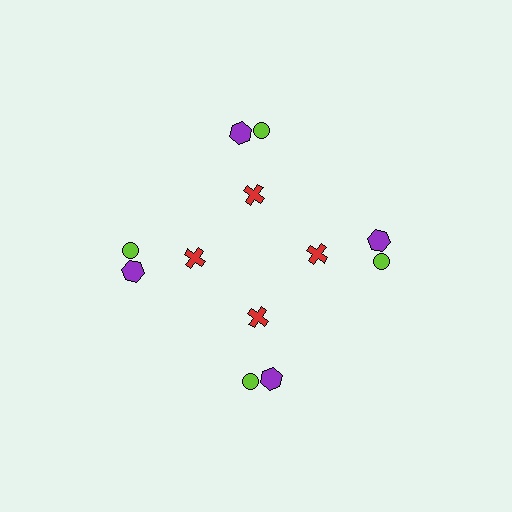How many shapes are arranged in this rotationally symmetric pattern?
There are 12 shapes, arranged in 4 groups of 3.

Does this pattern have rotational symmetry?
Yes, this pattern has 4-fold rotational symmetry. It looks the same after rotating 90 degrees around the center.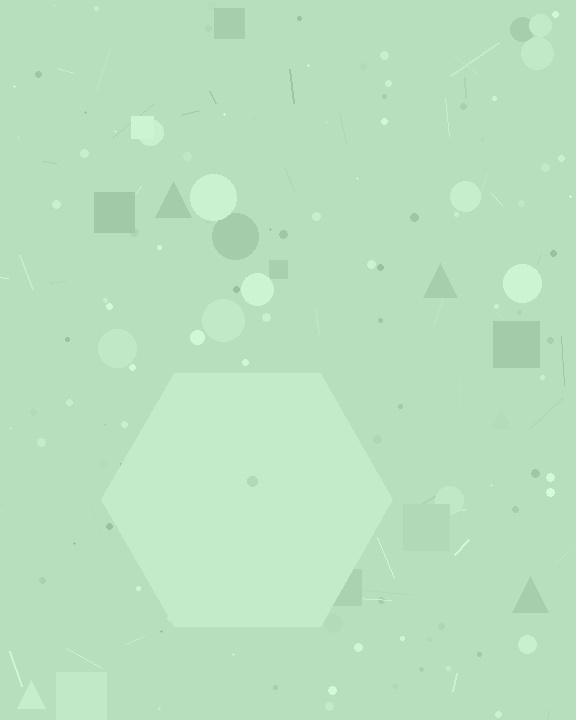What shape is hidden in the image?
A hexagon is hidden in the image.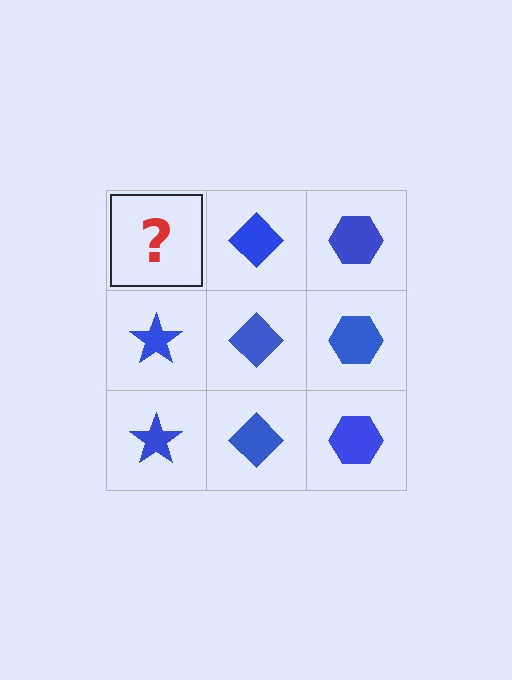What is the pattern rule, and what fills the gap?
The rule is that each column has a consistent shape. The gap should be filled with a blue star.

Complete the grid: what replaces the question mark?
The question mark should be replaced with a blue star.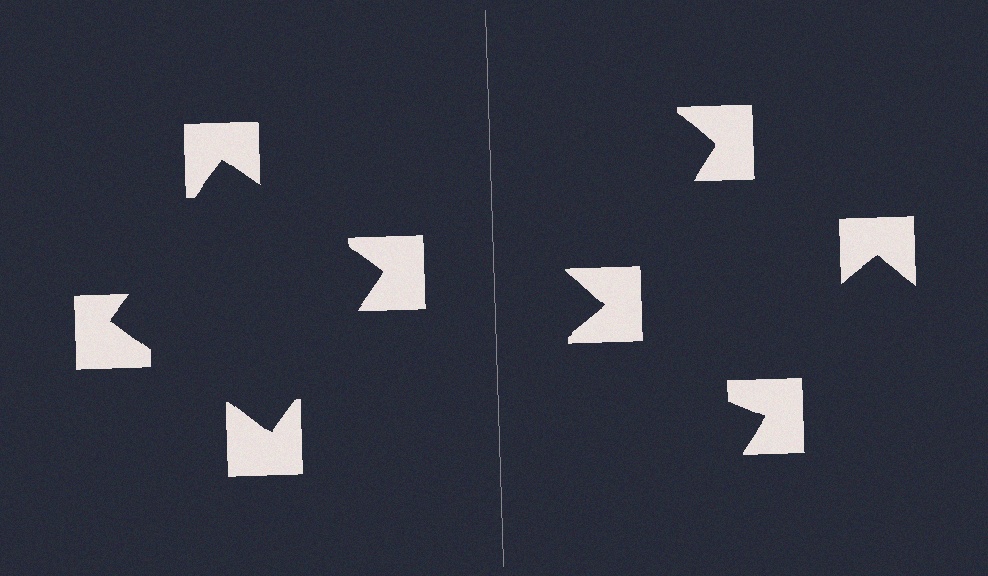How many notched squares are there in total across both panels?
8 — 4 on each side.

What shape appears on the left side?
An illusory square.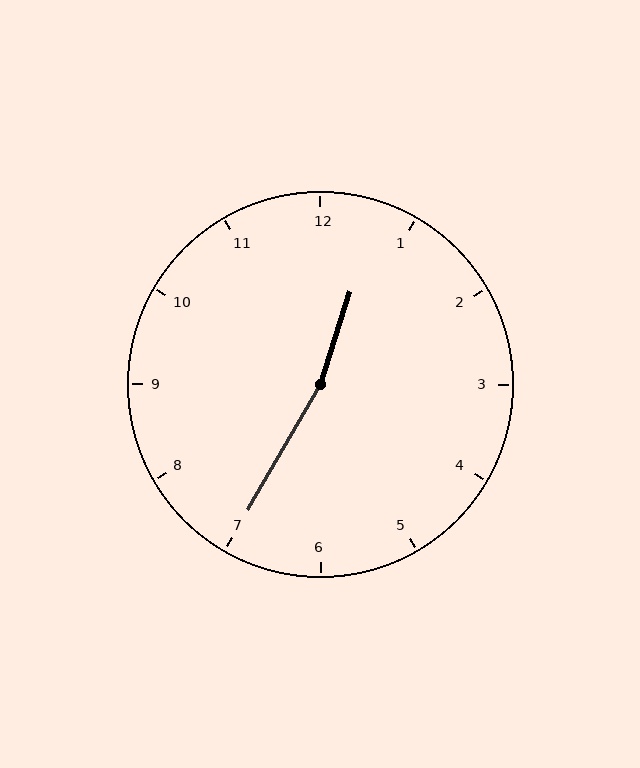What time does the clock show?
12:35.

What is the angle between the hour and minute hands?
Approximately 168 degrees.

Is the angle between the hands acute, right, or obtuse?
It is obtuse.